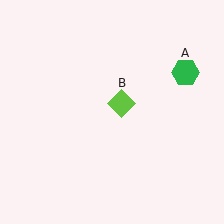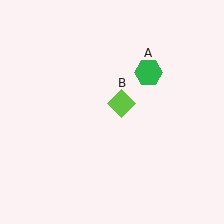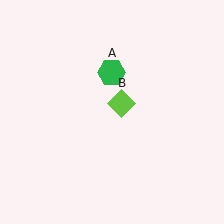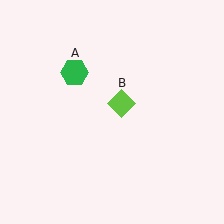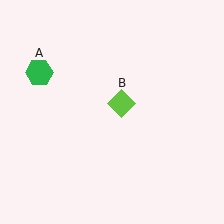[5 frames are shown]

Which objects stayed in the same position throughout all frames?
Lime diamond (object B) remained stationary.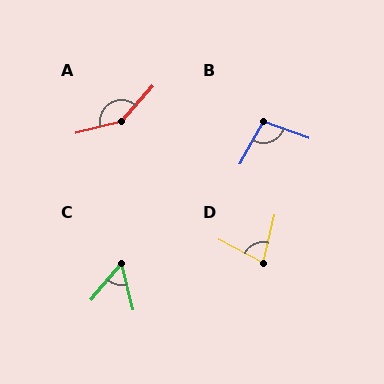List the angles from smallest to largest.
C (53°), D (76°), B (99°), A (146°).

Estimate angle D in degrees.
Approximately 76 degrees.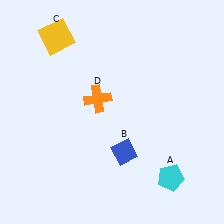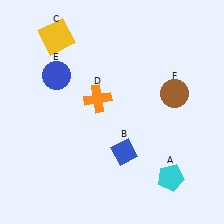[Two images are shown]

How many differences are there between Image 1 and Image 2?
There are 2 differences between the two images.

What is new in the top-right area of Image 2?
A brown circle (F) was added in the top-right area of Image 2.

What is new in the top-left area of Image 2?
A blue circle (E) was added in the top-left area of Image 2.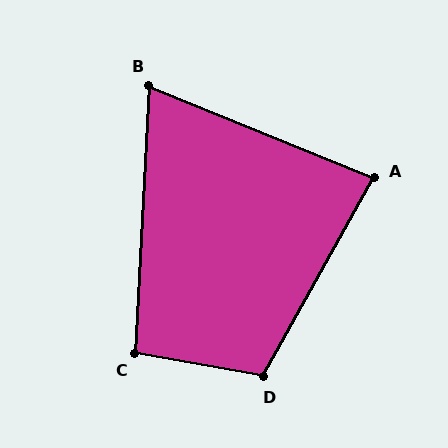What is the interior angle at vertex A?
Approximately 83 degrees (acute).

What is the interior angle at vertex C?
Approximately 97 degrees (obtuse).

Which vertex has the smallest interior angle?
B, at approximately 71 degrees.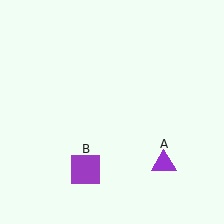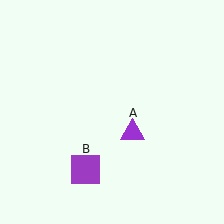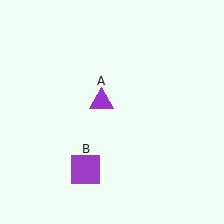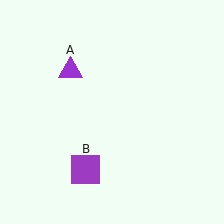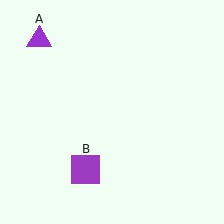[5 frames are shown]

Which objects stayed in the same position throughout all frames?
Purple square (object B) remained stationary.